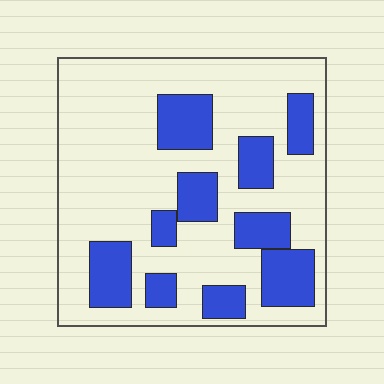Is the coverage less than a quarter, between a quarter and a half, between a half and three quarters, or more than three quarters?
Between a quarter and a half.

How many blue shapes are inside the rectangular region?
10.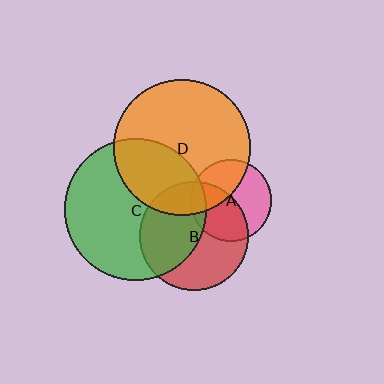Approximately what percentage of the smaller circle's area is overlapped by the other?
Approximately 40%.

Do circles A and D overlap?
Yes.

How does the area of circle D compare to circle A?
Approximately 2.8 times.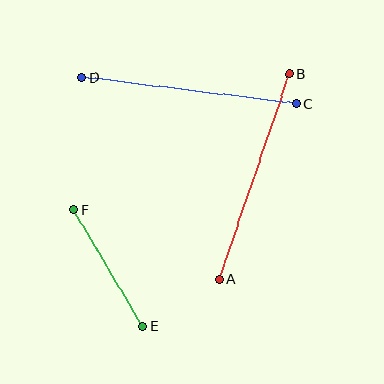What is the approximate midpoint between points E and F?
The midpoint is at approximately (108, 268) pixels.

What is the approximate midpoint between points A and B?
The midpoint is at approximately (254, 177) pixels.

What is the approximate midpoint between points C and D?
The midpoint is at approximately (189, 91) pixels.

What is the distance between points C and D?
The distance is approximately 216 pixels.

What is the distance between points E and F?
The distance is approximately 135 pixels.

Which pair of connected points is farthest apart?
Points A and B are farthest apart.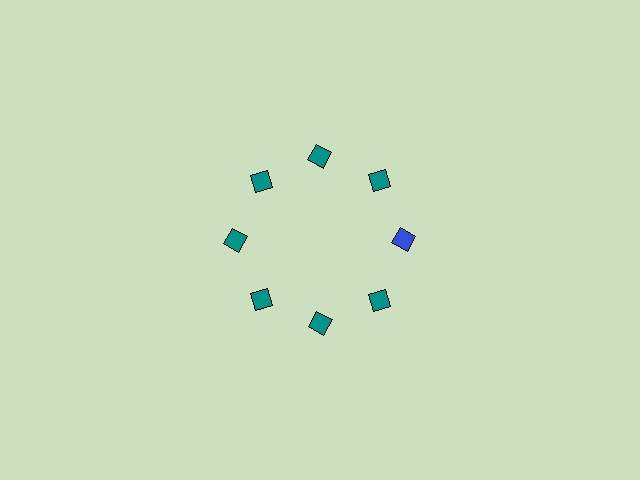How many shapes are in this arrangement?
There are 8 shapes arranged in a ring pattern.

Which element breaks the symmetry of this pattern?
The blue diamond at roughly the 3 o'clock position breaks the symmetry. All other shapes are teal diamonds.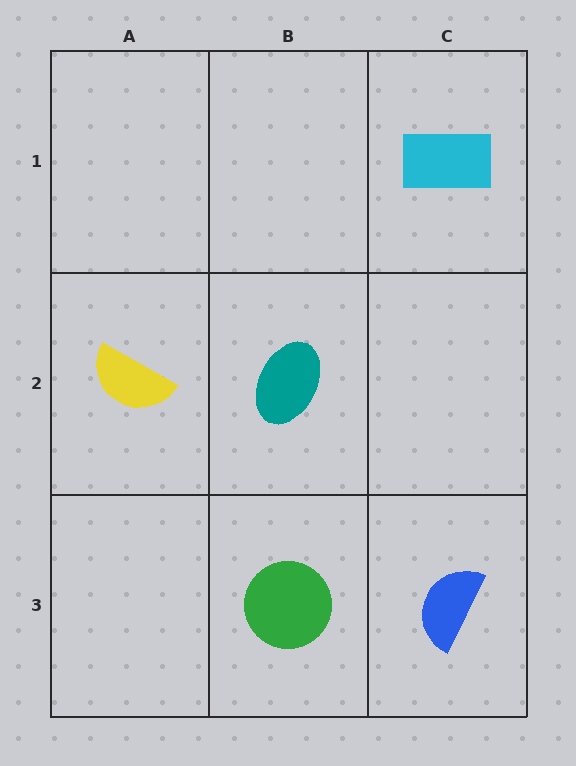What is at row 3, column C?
A blue semicircle.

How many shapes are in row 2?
2 shapes.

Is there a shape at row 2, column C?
No, that cell is empty.